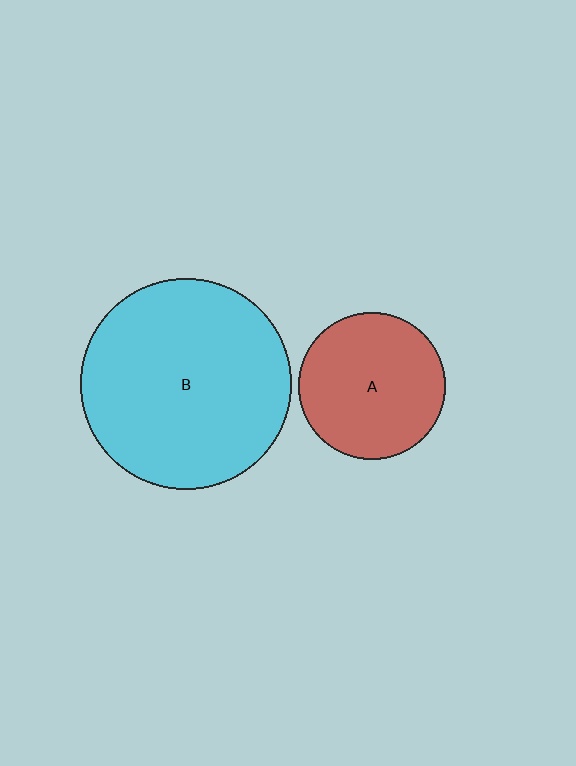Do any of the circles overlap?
No, none of the circles overlap.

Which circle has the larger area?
Circle B (cyan).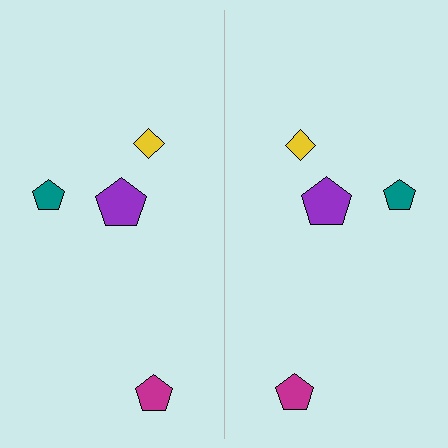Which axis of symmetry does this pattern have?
The pattern has a vertical axis of symmetry running through the center of the image.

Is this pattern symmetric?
Yes, this pattern has bilateral (reflection) symmetry.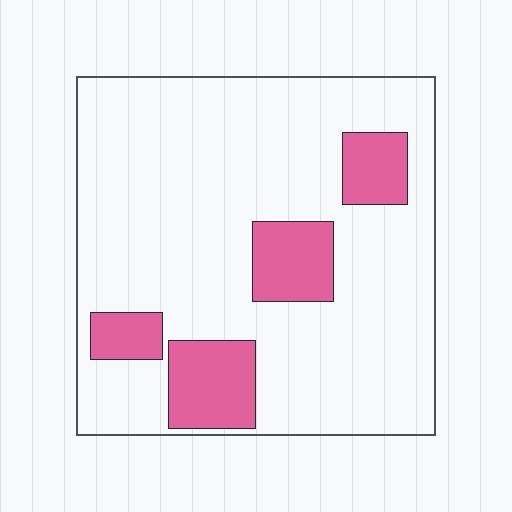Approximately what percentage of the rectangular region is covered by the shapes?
Approximately 20%.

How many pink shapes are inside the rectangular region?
4.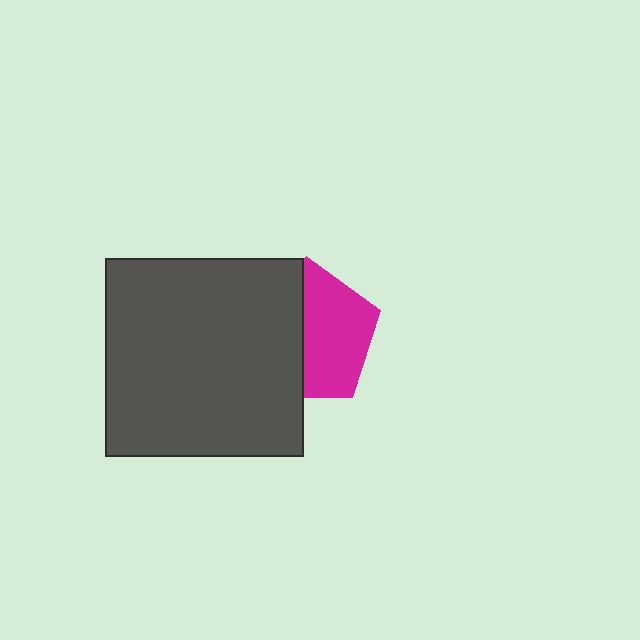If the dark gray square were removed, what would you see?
You would see the complete magenta pentagon.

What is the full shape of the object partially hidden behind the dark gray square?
The partially hidden object is a magenta pentagon.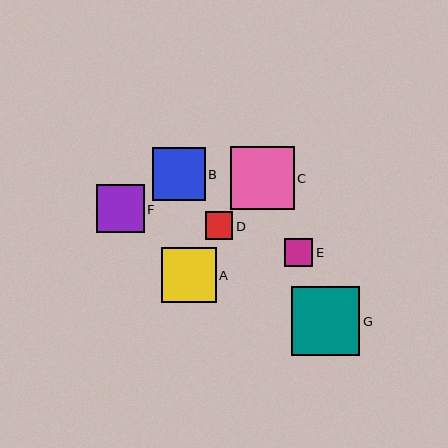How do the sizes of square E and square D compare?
Square E and square D are approximately the same size.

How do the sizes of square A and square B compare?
Square A and square B are approximately the same size.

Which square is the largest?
Square G is the largest with a size of approximately 68 pixels.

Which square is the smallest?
Square D is the smallest with a size of approximately 28 pixels.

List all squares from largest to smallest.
From largest to smallest: G, C, A, B, F, E, D.